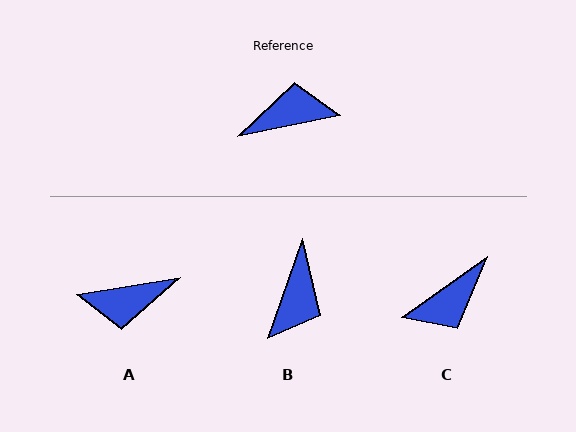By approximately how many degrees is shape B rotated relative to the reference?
Approximately 120 degrees clockwise.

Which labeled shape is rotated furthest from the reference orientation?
A, about 178 degrees away.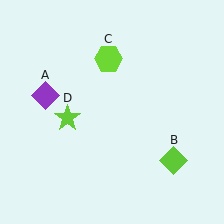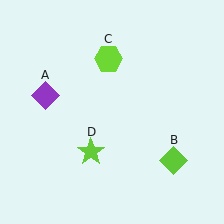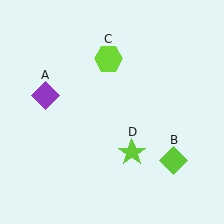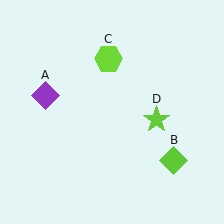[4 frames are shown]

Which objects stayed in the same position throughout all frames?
Purple diamond (object A) and lime diamond (object B) and lime hexagon (object C) remained stationary.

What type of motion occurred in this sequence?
The lime star (object D) rotated counterclockwise around the center of the scene.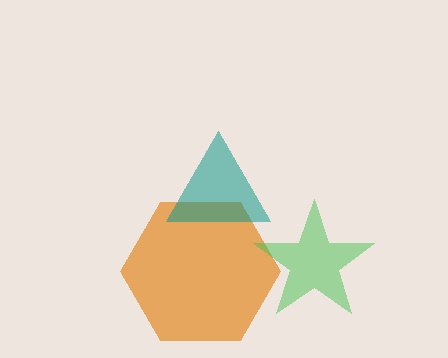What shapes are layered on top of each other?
The layered shapes are: an orange hexagon, a green star, a teal triangle.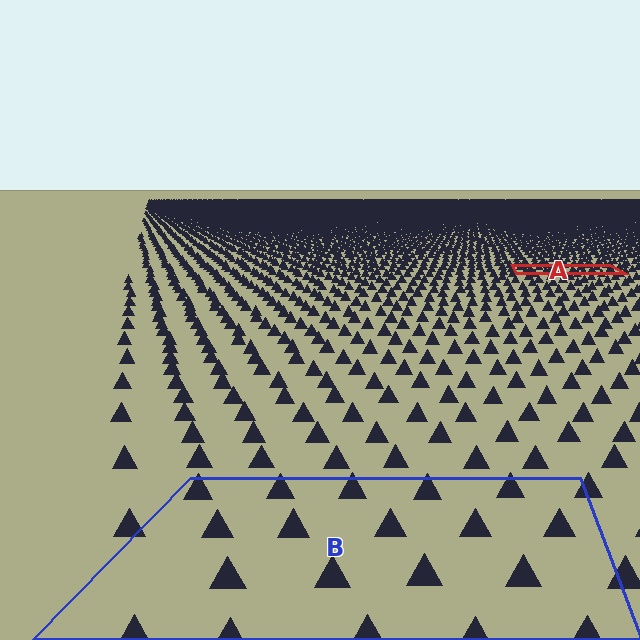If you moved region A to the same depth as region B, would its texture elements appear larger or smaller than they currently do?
They would appear larger. At a closer depth, the same texture elements are projected at a bigger on-screen size.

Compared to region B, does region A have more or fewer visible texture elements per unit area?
Region A has more texture elements per unit area — they are packed more densely because it is farther away.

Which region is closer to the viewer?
Region B is closer. The texture elements there are larger and more spread out.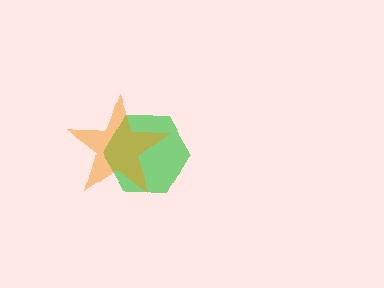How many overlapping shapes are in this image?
There are 2 overlapping shapes in the image.